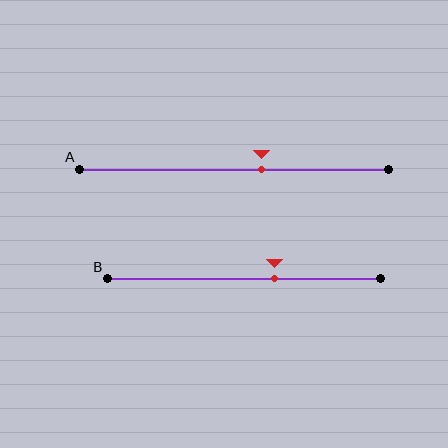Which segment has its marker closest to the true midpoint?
Segment A has its marker closest to the true midpoint.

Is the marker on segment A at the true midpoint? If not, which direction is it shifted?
No, the marker on segment A is shifted to the right by about 9% of the segment length.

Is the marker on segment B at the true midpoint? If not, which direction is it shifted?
No, the marker on segment B is shifted to the right by about 11% of the segment length.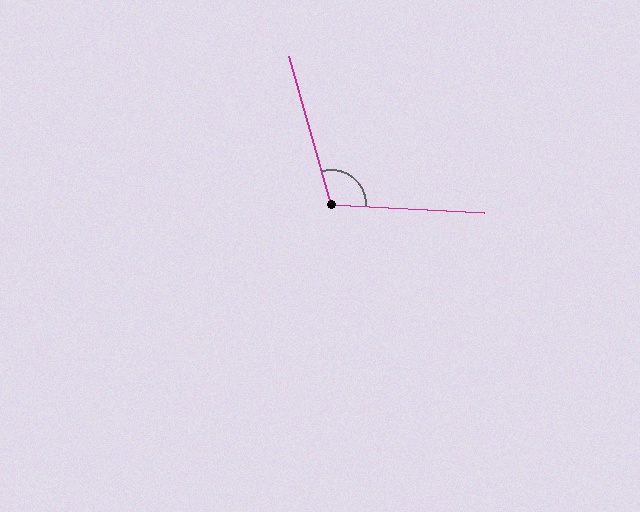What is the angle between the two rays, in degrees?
Approximately 109 degrees.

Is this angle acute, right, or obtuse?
It is obtuse.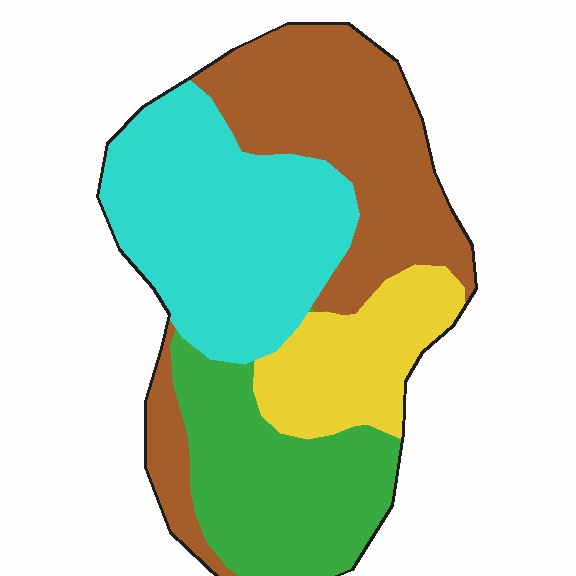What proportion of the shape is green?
Green covers around 20% of the shape.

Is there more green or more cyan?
Cyan.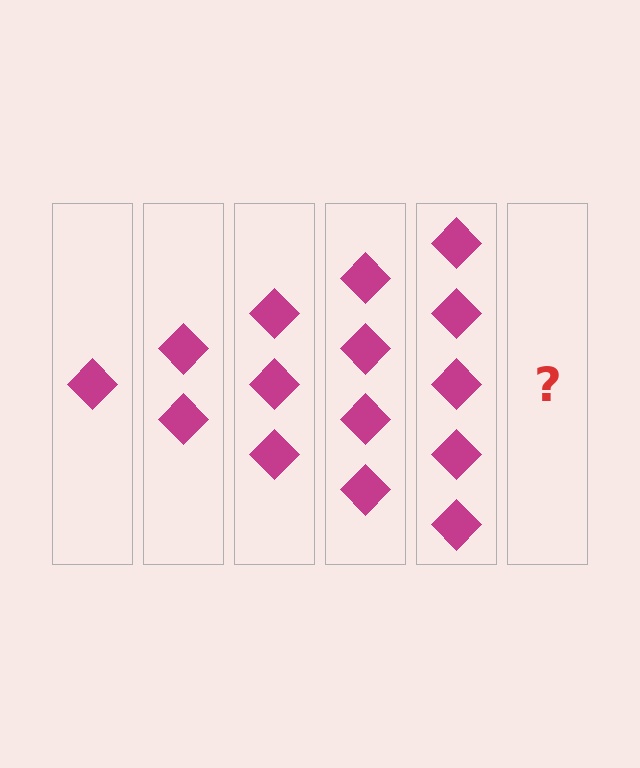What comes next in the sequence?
The next element should be 6 diamonds.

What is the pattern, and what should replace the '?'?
The pattern is that each step adds one more diamond. The '?' should be 6 diamonds.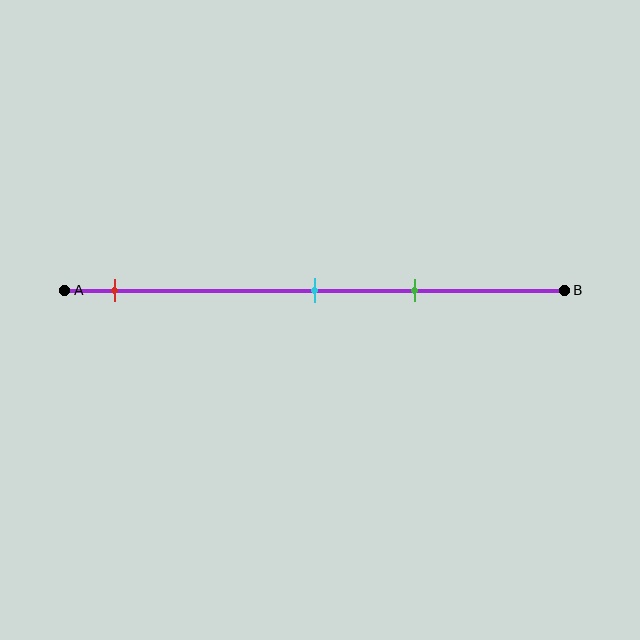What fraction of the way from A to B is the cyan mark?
The cyan mark is approximately 50% (0.5) of the way from A to B.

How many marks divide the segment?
There are 3 marks dividing the segment.